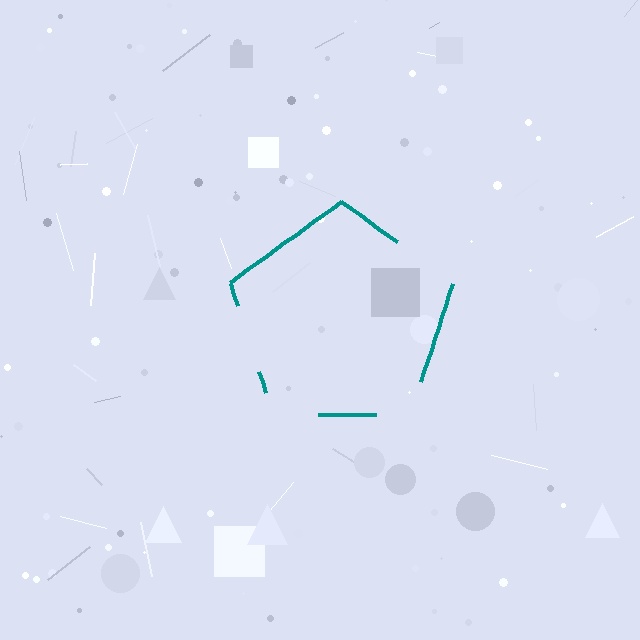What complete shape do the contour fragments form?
The contour fragments form a pentagon.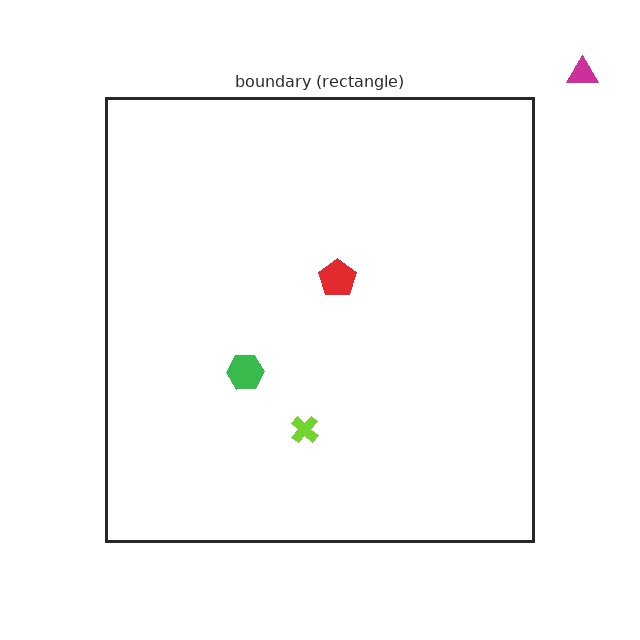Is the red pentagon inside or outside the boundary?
Inside.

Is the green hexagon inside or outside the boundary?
Inside.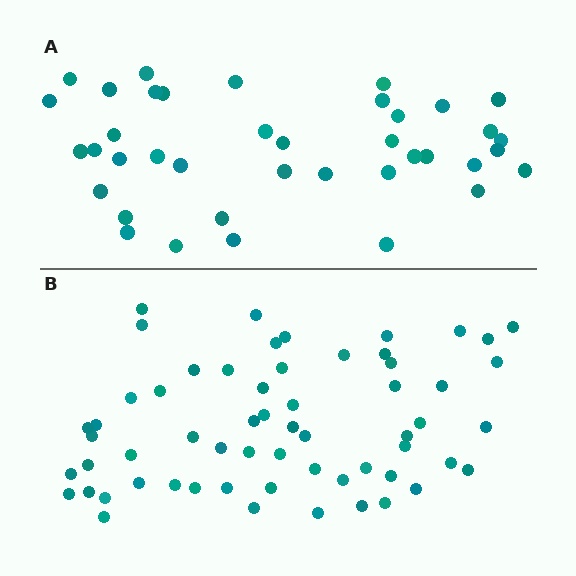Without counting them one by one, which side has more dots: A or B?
Region B (the bottom region) has more dots.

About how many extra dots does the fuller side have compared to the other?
Region B has approximately 20 more dots than region A.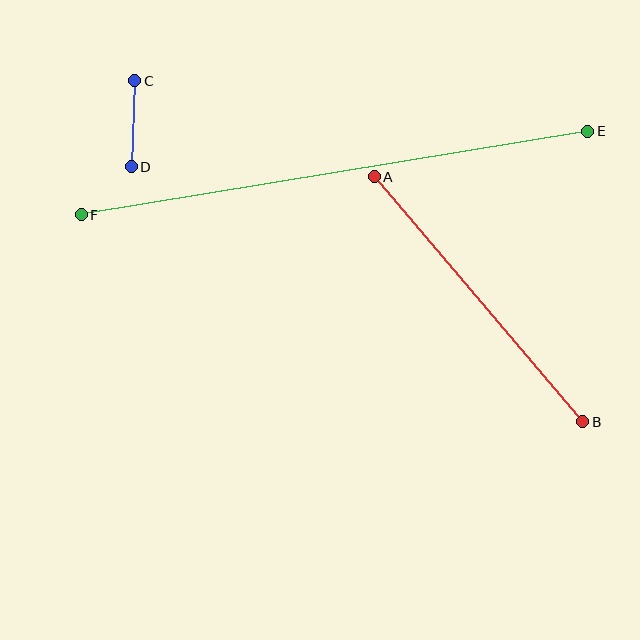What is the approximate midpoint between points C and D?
The midpoint is at approximately (133, 124) pixels.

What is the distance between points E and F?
The distance is approximately 513 pixels.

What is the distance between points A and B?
The distance is approximately 322 pixels.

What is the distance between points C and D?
The distance is approximately 86 pixels.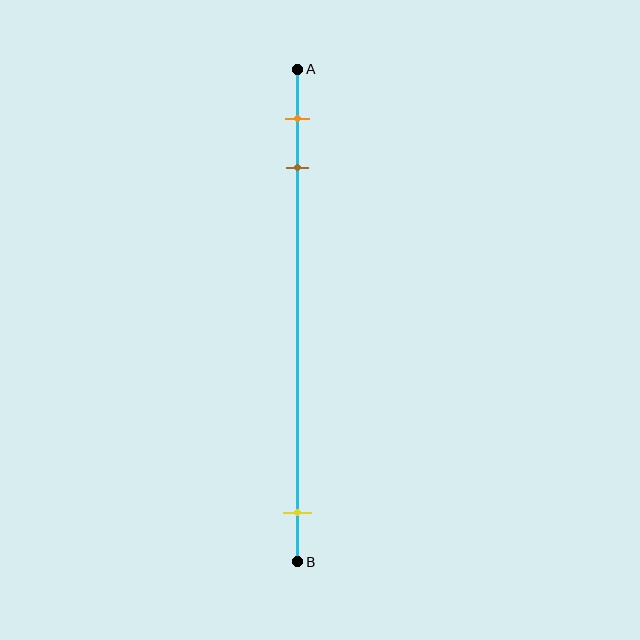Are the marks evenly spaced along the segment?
No, the marks are not evenly spaced.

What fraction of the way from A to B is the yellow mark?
The yellow mark is approximately 90% (0.9) of the way from A to B.